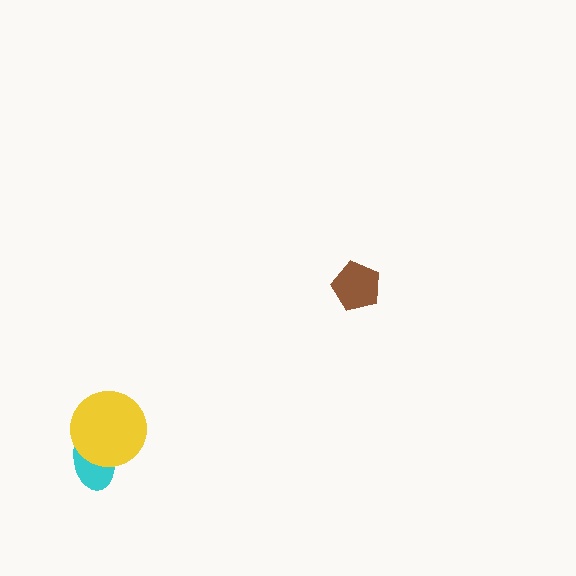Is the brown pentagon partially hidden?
No, no other shape covers it.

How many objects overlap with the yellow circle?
1 object overlaps with the yellow circle.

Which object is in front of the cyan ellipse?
The yellow circle is in front of the cyan ellipse.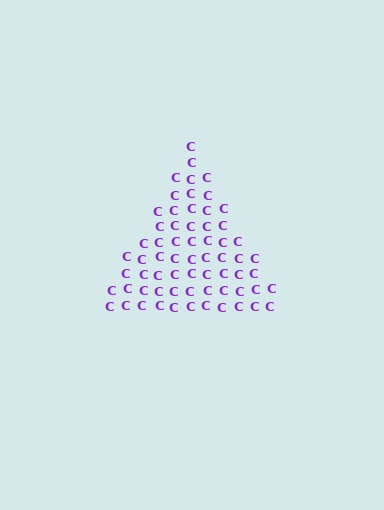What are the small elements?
The small elements are letter C's.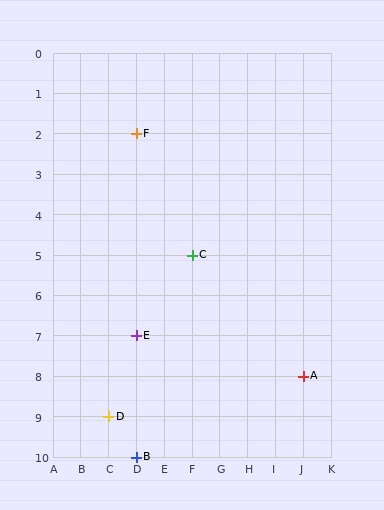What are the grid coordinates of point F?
Point F is at grid coordinates (D, 2).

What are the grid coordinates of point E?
Point E is at grid coordinates (D, 7).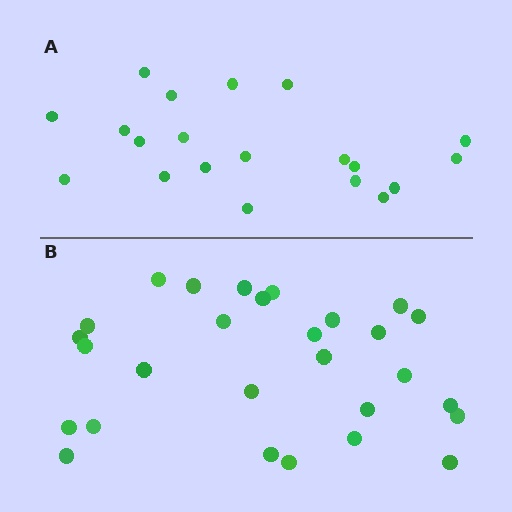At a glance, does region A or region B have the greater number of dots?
Region B (the bottom region) has more dots.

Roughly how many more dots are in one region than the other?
Region B has roughly 8 or so more dots than region A.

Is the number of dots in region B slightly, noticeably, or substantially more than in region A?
Region B has noticeably more, but not dramatically so. The ratio is roughly 1.4 to 1.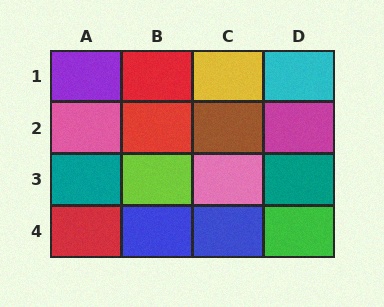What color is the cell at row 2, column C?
Brown.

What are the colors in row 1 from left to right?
Purple, red, yellow, cyan.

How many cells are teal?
2 cells are teal.